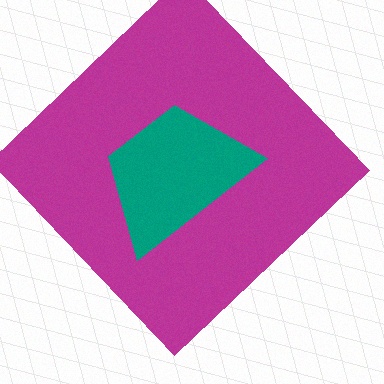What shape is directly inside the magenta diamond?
The teal trapezoid.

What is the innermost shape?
The teal trapezoid.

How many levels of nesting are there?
2.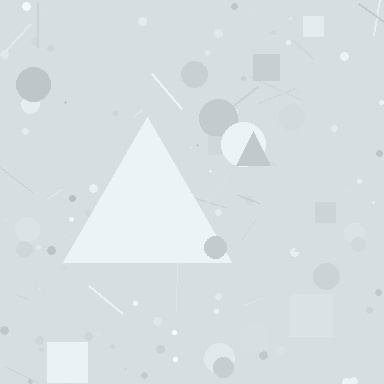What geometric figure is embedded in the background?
A triangle is embedded in the background.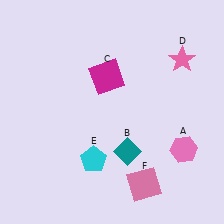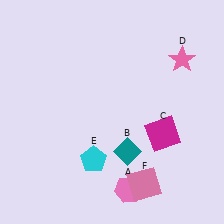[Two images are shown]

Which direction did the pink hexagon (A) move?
The pink hexagon (A) moved left.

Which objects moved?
The objects that moved are: the pink hexagon (A), the magenta square (C).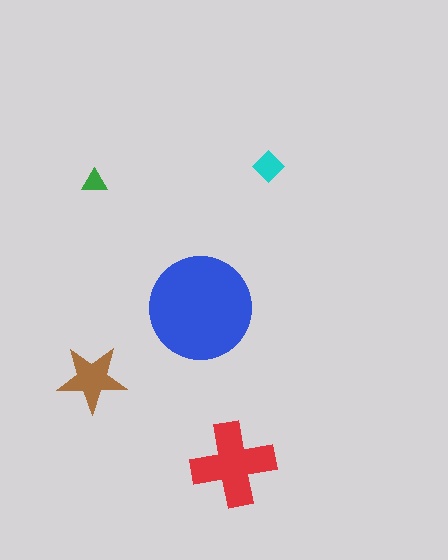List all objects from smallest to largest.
The green triangle, the cyan diamond, the brown star, the red cross, the blue circle.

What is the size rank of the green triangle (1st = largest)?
5th.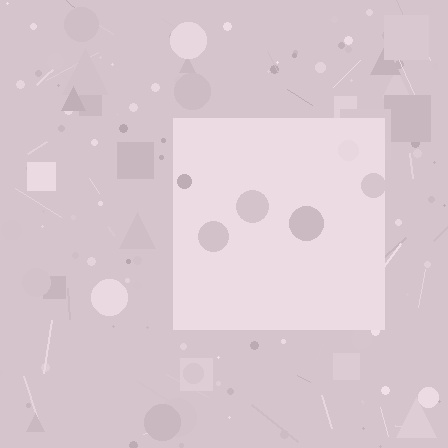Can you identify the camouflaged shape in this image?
The camouflaged shape is a square.